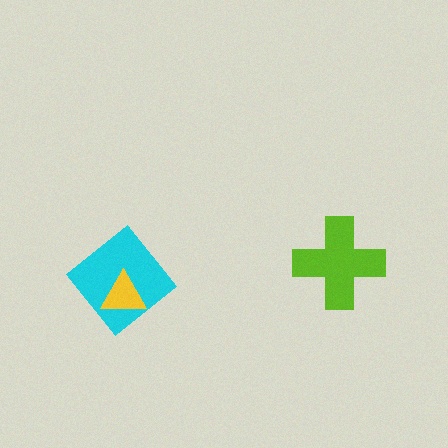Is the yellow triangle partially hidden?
No, no other shape covers it.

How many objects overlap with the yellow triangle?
1 object overlaps with the yellow triangle.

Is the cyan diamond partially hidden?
Yes, it is partially covered by another shape.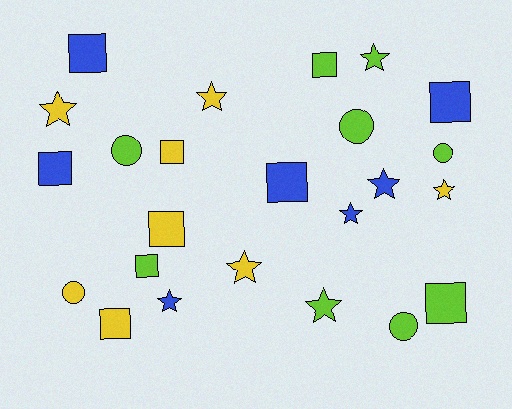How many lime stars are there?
There are 2 lime stars.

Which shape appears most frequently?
Square, with 10 objects.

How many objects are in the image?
There are 24 objects.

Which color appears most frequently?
Lime, with 9 objects.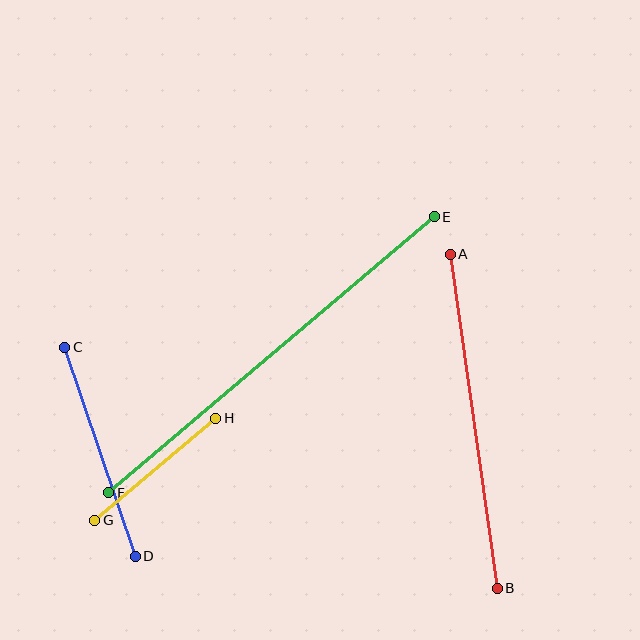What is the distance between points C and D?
The distance is approximately 221 pixels.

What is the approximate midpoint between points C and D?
The midpoint is at approximately (100, 452) pixels.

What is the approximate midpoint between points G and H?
The midpoint is at approximately (155, 469) pixels.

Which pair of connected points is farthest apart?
Points E and F are farthest apart.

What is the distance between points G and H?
The distance is approximately 159 pixels.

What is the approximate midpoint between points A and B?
The midpoint is at approximately (474, 421) pixels.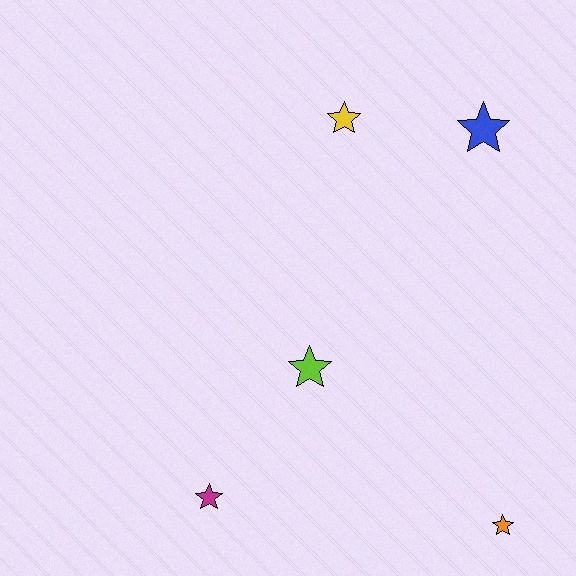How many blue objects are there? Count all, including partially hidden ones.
There is 1 blue object.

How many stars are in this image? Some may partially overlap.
There are 5 stars.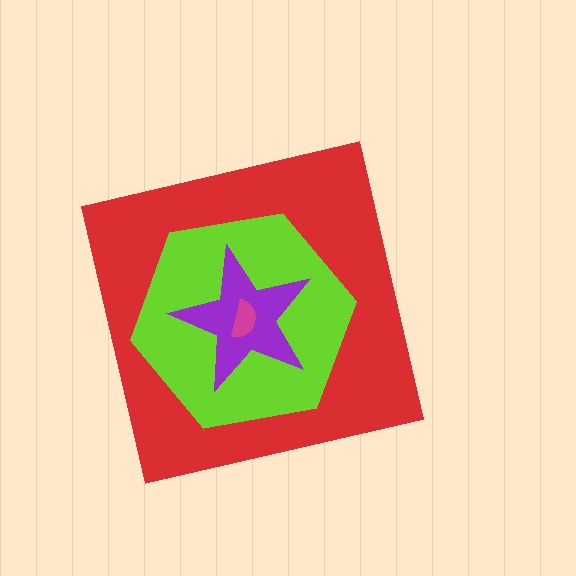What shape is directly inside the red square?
The lime hexagon.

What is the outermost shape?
The red square.